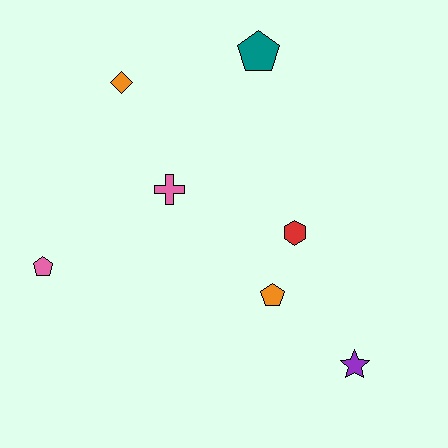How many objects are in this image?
There are 7 objects.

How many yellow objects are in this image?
There are no yellow objects.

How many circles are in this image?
There are no circles.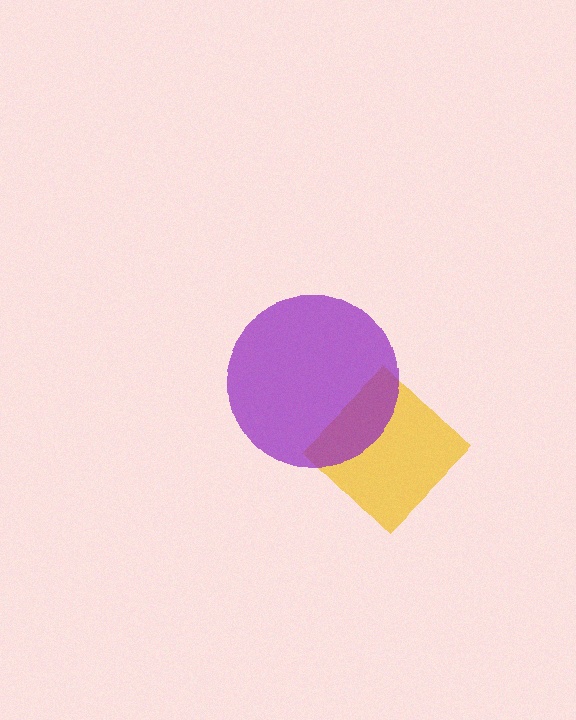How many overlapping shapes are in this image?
There are 2 overlapping shapes in the image.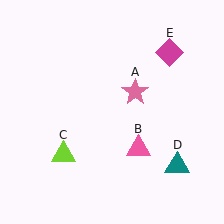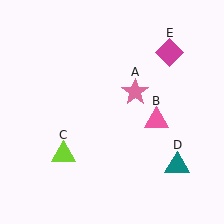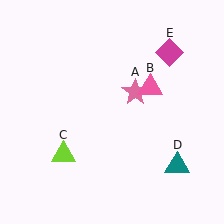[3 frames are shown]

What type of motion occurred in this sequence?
The pink triangle (object B) rotated counterclockwise around the center of the scene.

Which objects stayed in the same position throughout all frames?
Pink star (object A) and lime triangle (object C) and teal triangle (object D) and magenta diamond (object E) remained stationary.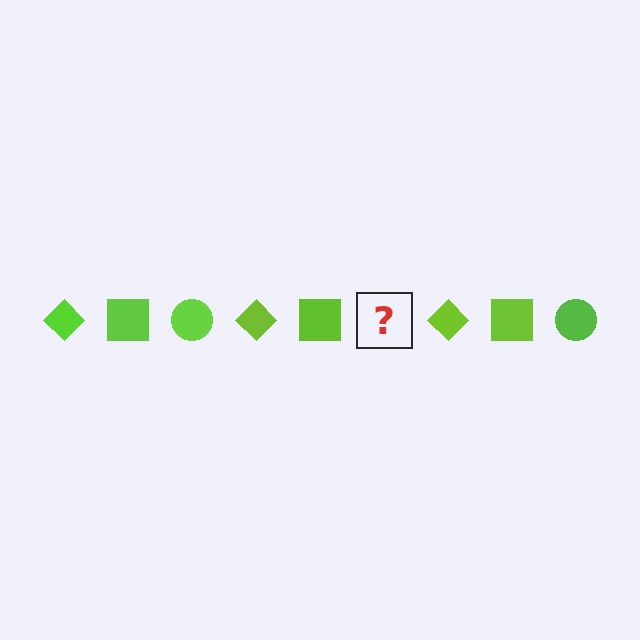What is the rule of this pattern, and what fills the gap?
The rule is that the pattern cycles through diamond, square, circle shapes in lime. The gap should be filled with a lime circle.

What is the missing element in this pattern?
The missing element is a lime circle.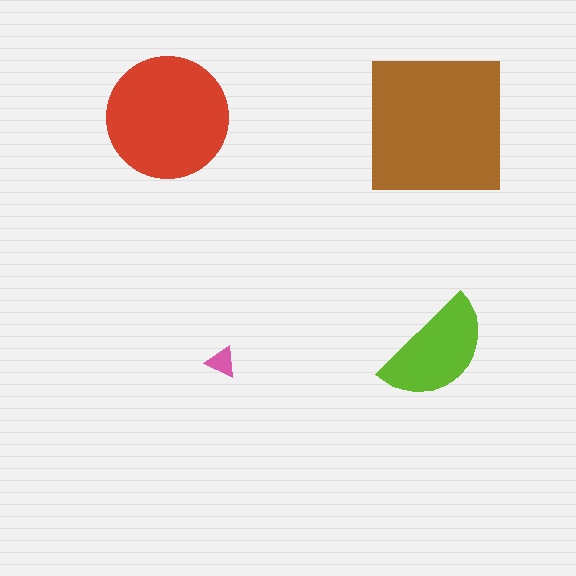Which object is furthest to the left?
The red circle is leftmost.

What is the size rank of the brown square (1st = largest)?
1st.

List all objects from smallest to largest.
The pink triangle, the lime semicircle, the red circle, the brown square.